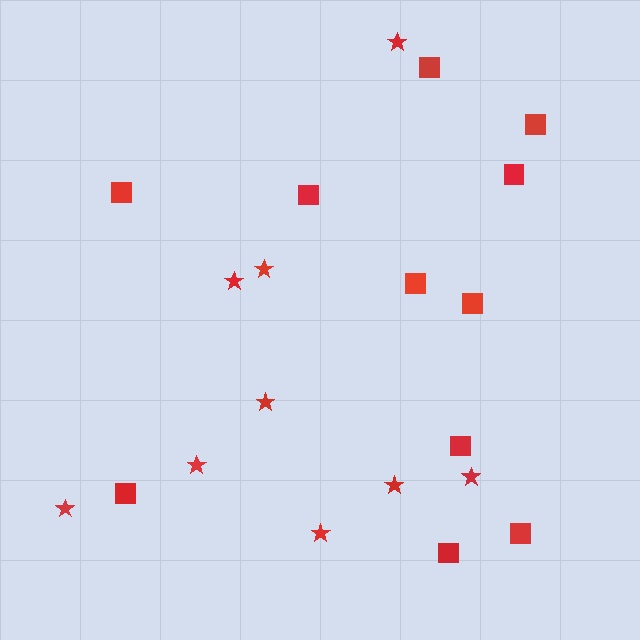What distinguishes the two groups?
There are 2 groups: one group of squares (11) and one group of stars (9).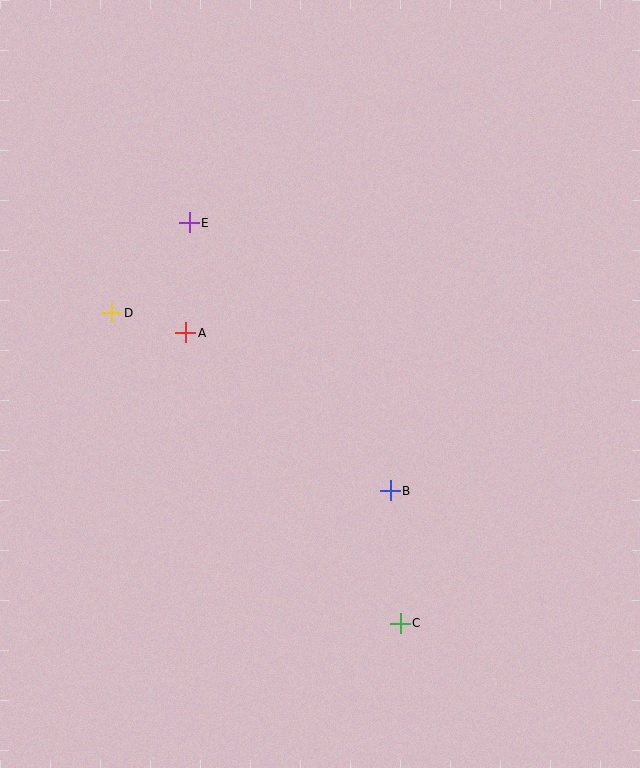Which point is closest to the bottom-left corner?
Point C is closest to the bottom-left corner.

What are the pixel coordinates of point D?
Point D is at (112, 313).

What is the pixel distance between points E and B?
The distance between E and B is 335 pixels.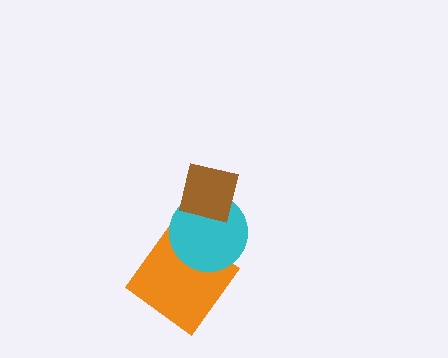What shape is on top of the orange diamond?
The cyan circle is on top of the orange diamond.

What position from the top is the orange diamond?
The orange diamond is 3rd from the top.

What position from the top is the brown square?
The brown square is 1st from the top.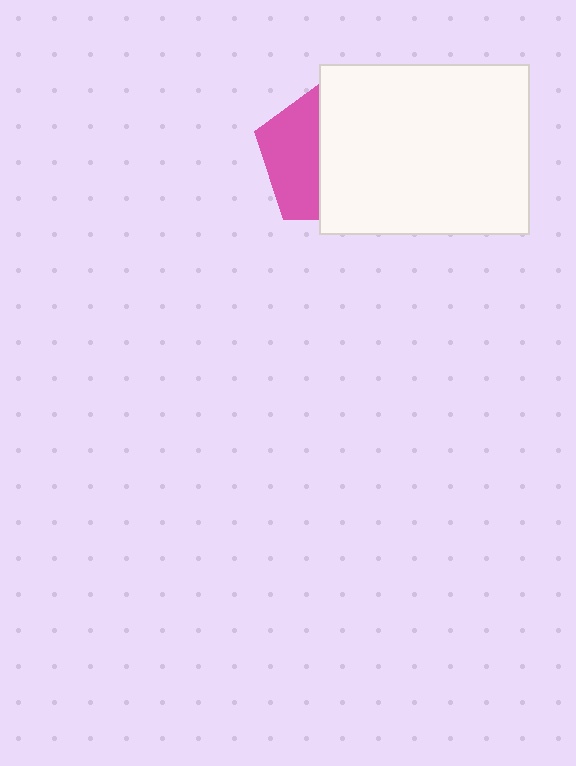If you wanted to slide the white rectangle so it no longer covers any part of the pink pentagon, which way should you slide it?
Slide it right — that is the most direct way to separate the two shapes.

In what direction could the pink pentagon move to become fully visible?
The pink pentagon could move left. That would shift it out from behind the white rectangle entirely.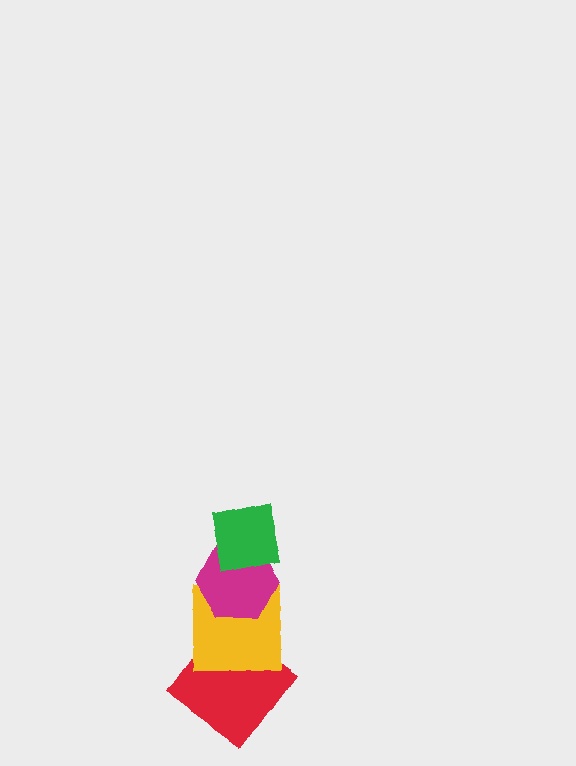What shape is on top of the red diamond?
The yellow square is on top of the red diamond.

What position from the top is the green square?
The green square is 1st from the top.